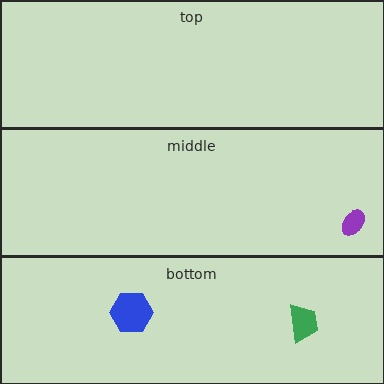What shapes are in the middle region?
The purple ellipse.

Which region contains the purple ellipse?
The middle region.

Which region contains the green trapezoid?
The bottom region.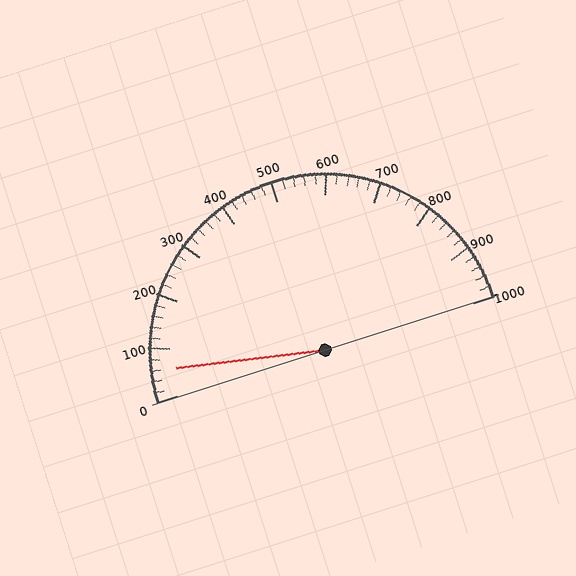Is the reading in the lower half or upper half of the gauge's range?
The reading is in the lower half of the range (0 to 1000).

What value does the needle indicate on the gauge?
The needle indicates approximately 60.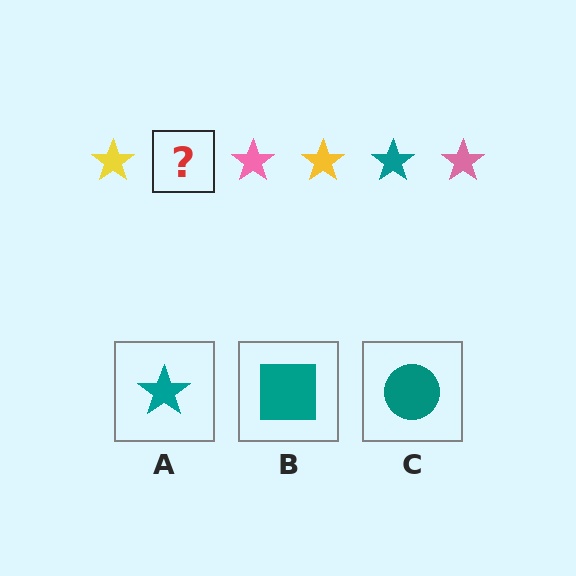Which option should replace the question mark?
Option A.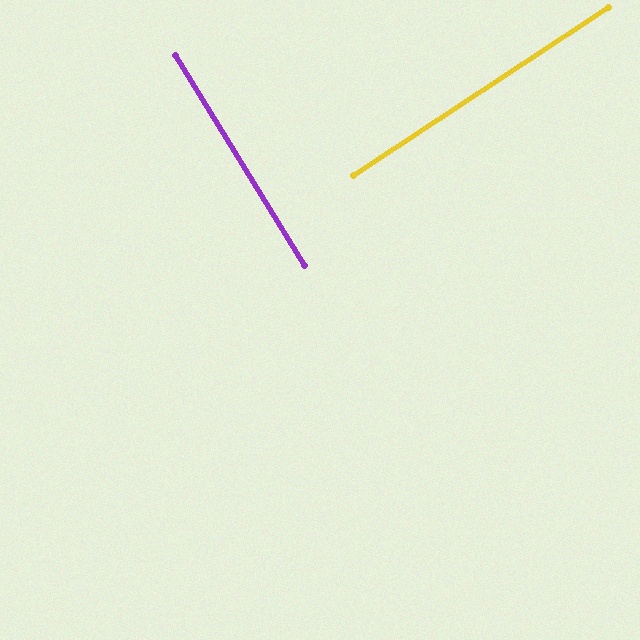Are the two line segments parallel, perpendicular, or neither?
Perpendicular — they meet at approximately 88°.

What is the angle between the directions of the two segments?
Approximately 88 degrees.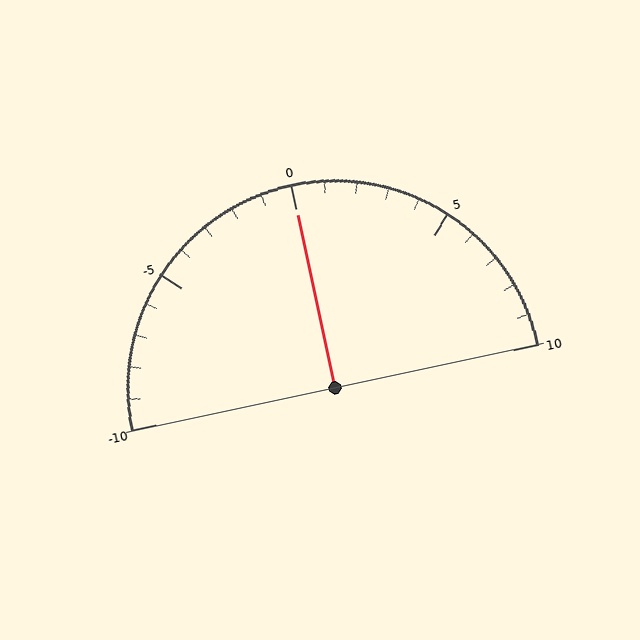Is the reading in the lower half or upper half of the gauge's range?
The reading is in the upper half of the range (-10 to 10).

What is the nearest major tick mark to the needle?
The nearest major tick mark is 0.